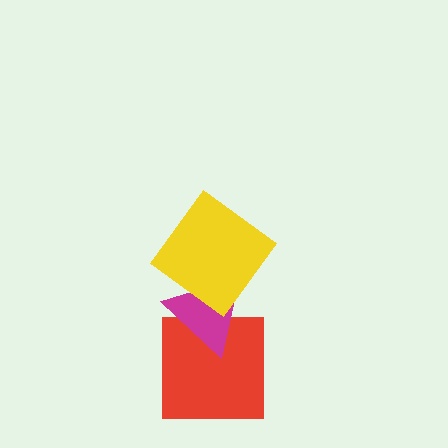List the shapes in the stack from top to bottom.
From top to bottom: the yellow diamond, the magenta triangle, the red square.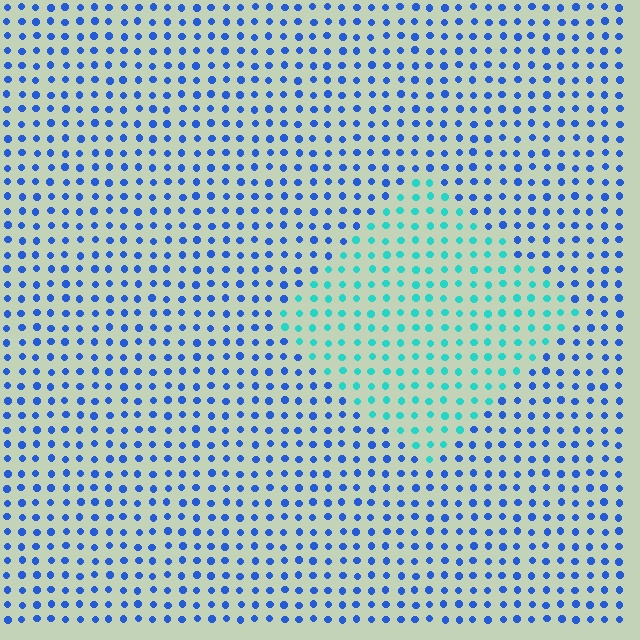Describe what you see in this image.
The image is filled with small blue elements in a uniform arrangement. A diamond-shaped region is visible where the elements are tinted to a slightly different hue, forming a subtle color boundary.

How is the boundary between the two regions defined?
The boundary is defined purely by a slight shift in hue (about 47 degrees). Spacing, size, and orientation are identical on both sides.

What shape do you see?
I see a diamond.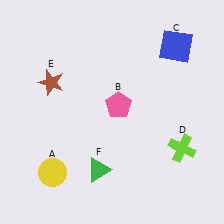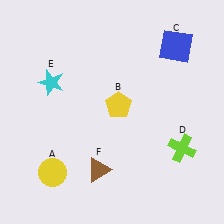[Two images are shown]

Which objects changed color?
B changed from pink to yellow. E changed from brown to cyan. F changed from green to brown.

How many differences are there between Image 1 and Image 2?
There are 3 differences between the two images.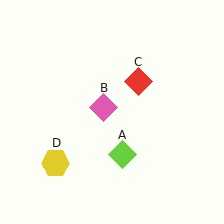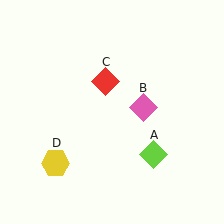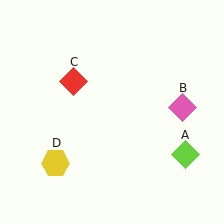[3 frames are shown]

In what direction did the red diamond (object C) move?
The red diamond (object C) moved left.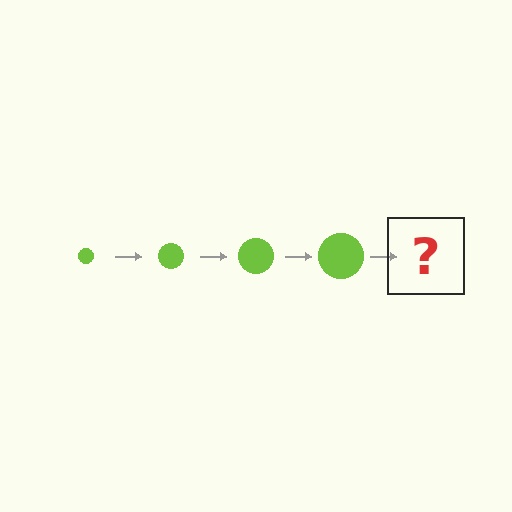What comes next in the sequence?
The next element should be a lime circle, larger than the previous one.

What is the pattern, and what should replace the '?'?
The pattern is that the circle gets progressively larger each step. The '?' should be a lime circle, larger than the previous one.